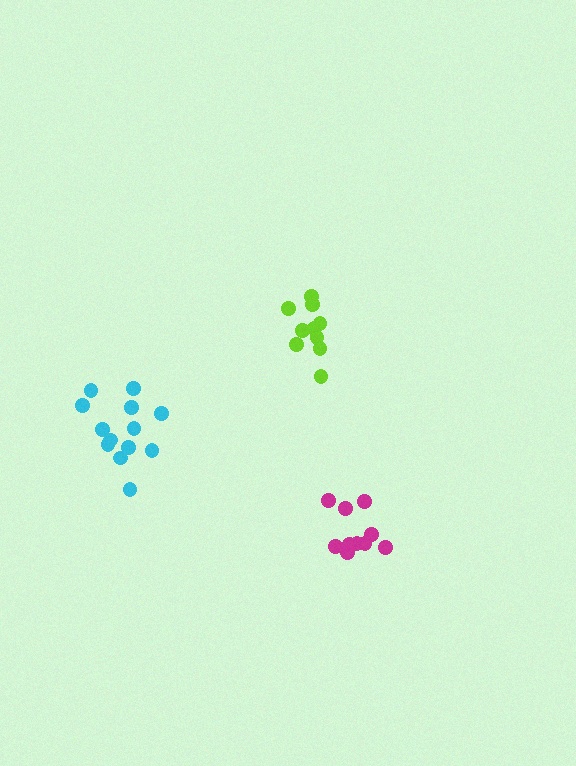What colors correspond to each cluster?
The clusters are colored: lime, cyan, magenta.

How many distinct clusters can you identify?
There are 3 distinct clusters.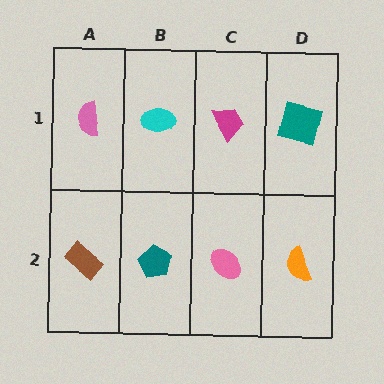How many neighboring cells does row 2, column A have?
2.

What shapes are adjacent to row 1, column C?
A pink ellipse (row 2, column C), a cyan ellipse (row 1, column B), a teal square (row 1, column D).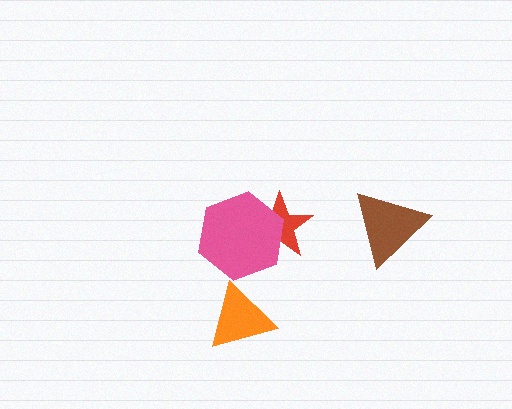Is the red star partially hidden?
Yes, it is partially covered by another shape.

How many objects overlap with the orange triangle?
0 objects overlap with the orange triangle.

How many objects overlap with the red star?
1 object overlaps with the red star.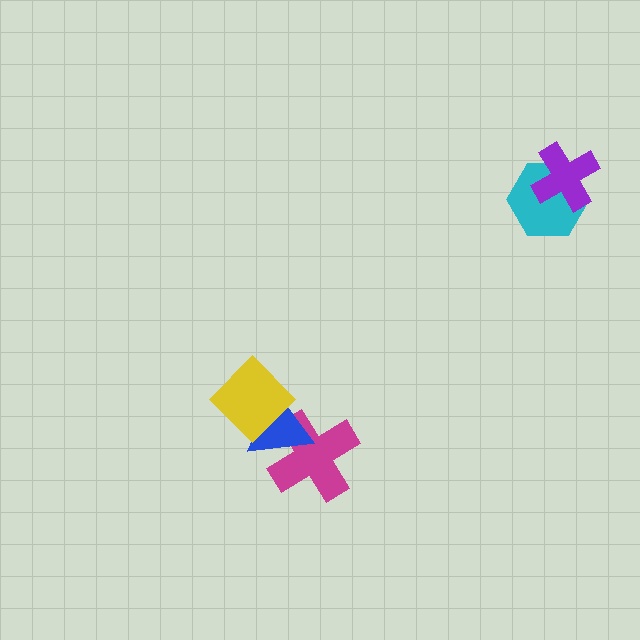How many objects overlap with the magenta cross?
1 object overlaps with the magenta cross.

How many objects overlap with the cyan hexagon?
1 object overlaps with the cyan hexagon.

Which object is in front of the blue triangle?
The yellow diamond is in front of the blue triangle.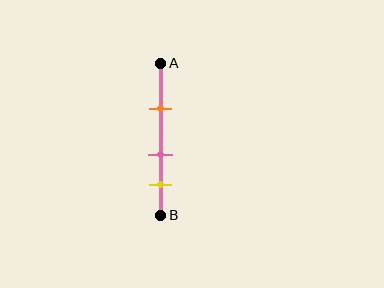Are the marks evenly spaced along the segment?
Yes, the marks are approximately evenly spaced.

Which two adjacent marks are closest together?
The pink and yellow marks are the closest adjacent pair.